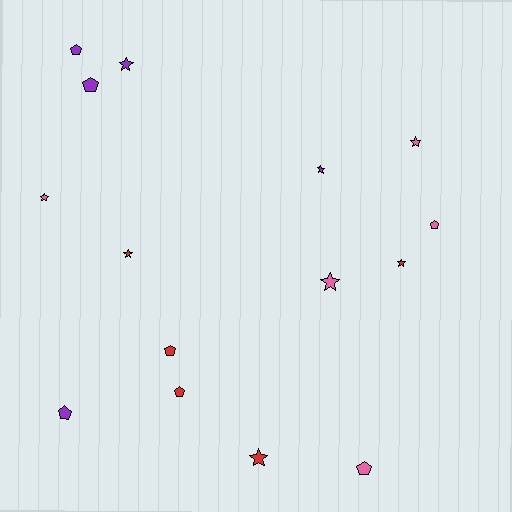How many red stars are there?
There are 3 red stars.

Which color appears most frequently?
Purple, with 5 objects.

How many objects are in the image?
There are 15 objects.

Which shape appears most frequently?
Star, with 8 objects.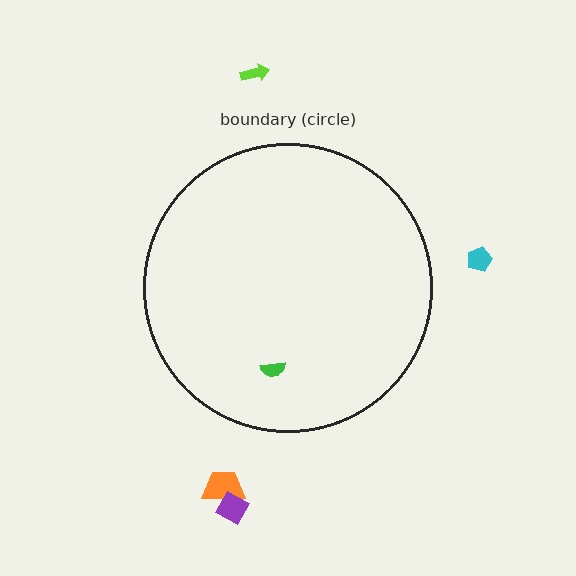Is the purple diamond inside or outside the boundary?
Outside.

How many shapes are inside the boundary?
1 inside, 4 outside.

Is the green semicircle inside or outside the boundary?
Inside.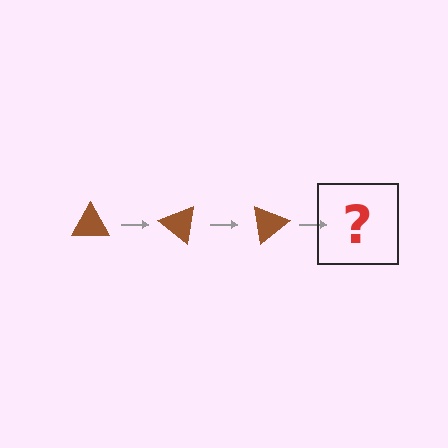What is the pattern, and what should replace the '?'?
The pattern is that the triangle rotates 40 degrees each step. The '?' should be a brown triangle rotated 120 degrees.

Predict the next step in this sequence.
The next step is a brown triangle rotated 120 degrees.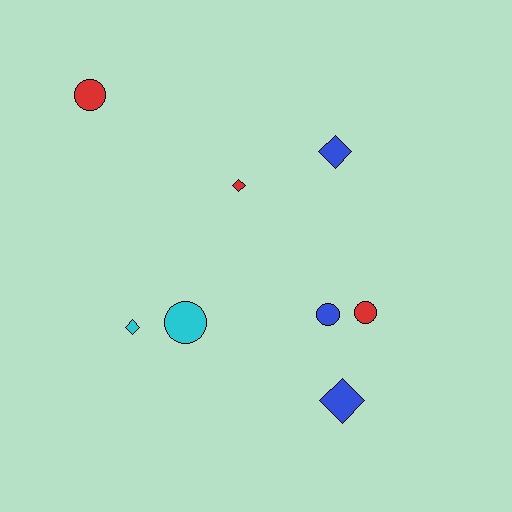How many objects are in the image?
There are 8 objects.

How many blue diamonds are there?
There are 2 blue diamonds.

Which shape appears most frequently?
Circle, with 4 objects.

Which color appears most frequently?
Red, with 3 objects.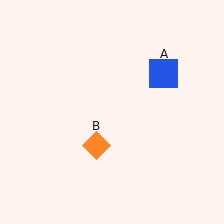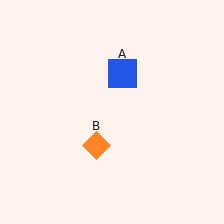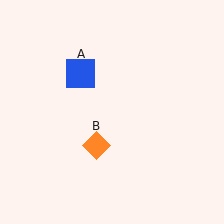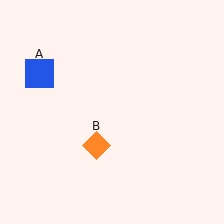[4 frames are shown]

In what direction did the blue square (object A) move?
The blue square (object A) moved left.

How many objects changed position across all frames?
1 object changed position: blue square (object A).